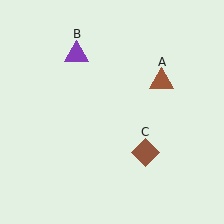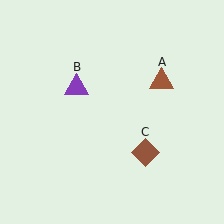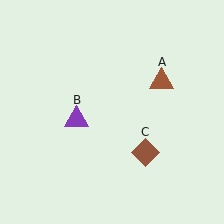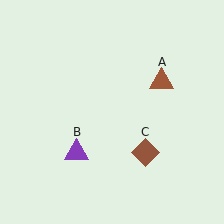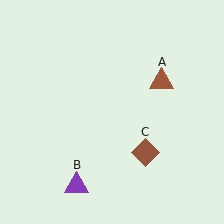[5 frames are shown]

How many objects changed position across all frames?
1 object changed position: purple triangle (object B).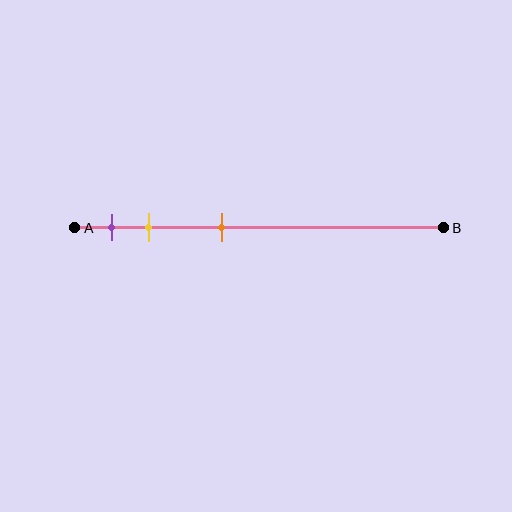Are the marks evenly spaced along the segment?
No, the marks are not evenly spaced.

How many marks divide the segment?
There are 3 marks dividing the segment.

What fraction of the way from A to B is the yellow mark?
The yellow mark is approximately 20% (0.2) of the way from A to B.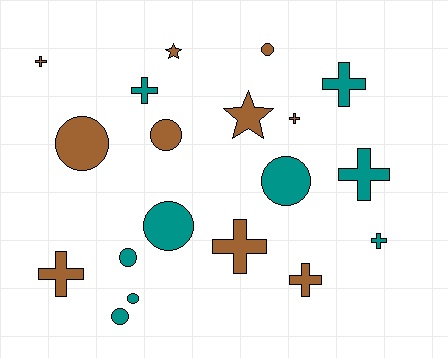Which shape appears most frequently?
Cross, with 9 objects.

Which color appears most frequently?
Brown, with 10 objects.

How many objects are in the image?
There are 19 objects.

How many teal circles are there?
There are 5 teal circles.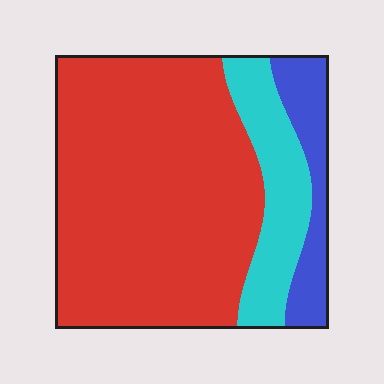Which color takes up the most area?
Red, at roughly 70%.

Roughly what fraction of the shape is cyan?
Cyan takes up about one sixth (1/6) of the shape.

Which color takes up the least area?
Blue, at roughly 10%.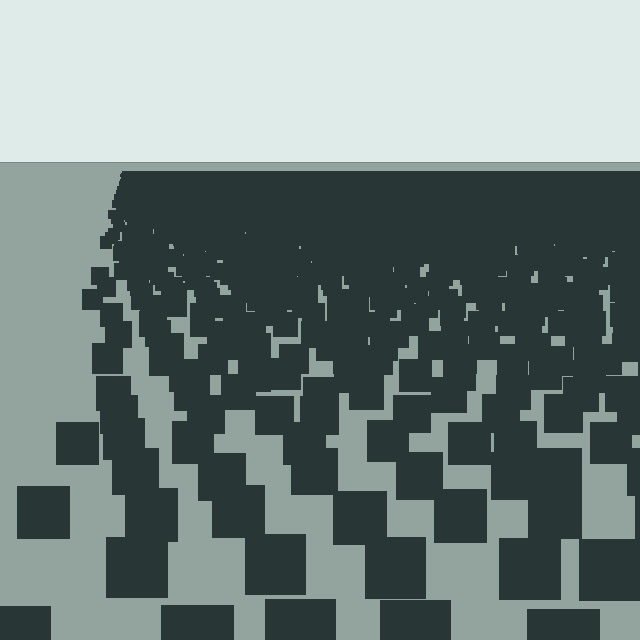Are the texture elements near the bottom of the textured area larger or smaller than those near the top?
Larger. Near the bottom, elements are closer to the viewer and appear at a bigger on-screen size.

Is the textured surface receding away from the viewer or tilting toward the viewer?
The surface is receding away from the viewer. Texture elements get smaller and denser toward the top.